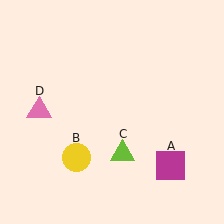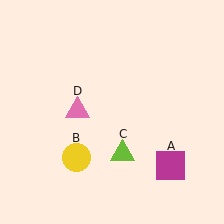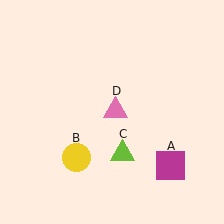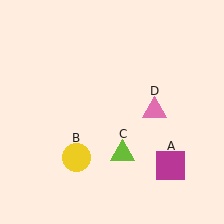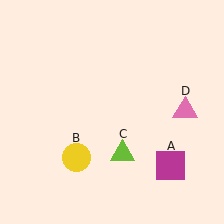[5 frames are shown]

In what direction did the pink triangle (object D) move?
The pink triangle (object D) moved right.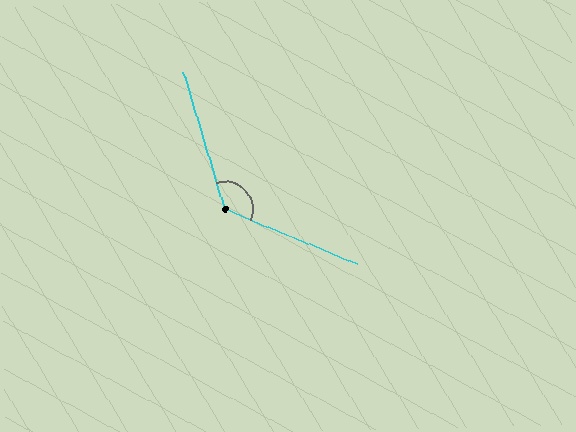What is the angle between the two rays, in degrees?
Approximately 129 degrees.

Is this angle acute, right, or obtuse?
It is obtuse.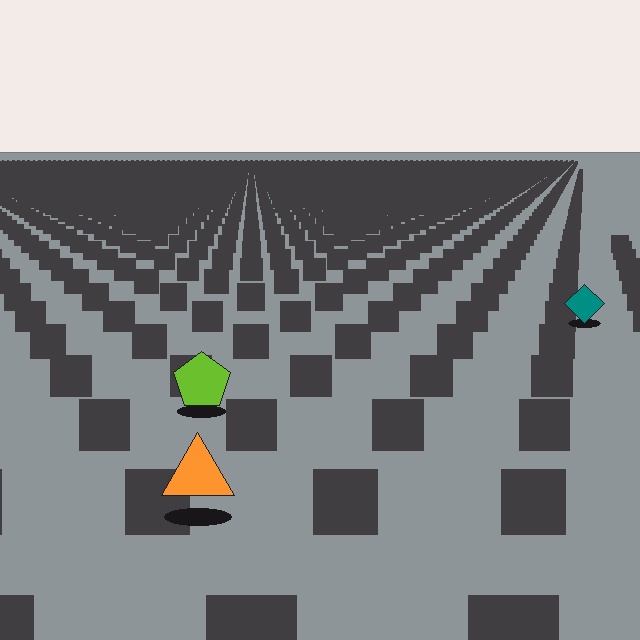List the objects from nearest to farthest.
From nearest to farthest: the orange triangle, the lime pentagon, the teal diamond.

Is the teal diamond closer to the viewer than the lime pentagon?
No. The lime pentagon is closer — you can tell from the texture gradient: the ground texture is coarser near it.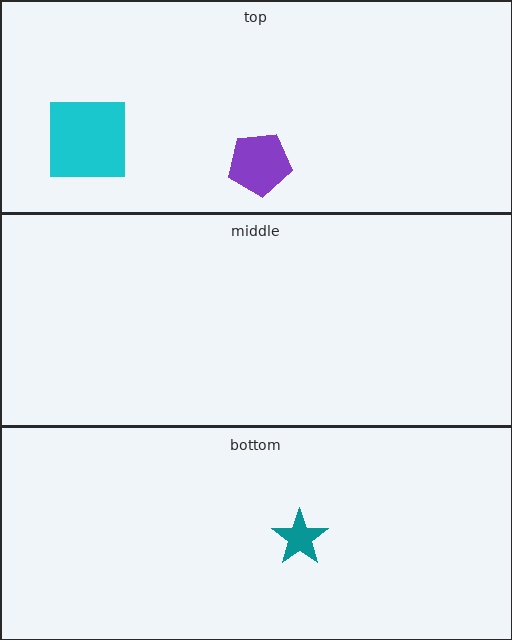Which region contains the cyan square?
The top region.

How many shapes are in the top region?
2.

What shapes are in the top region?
The purple pentagon, the cyan square.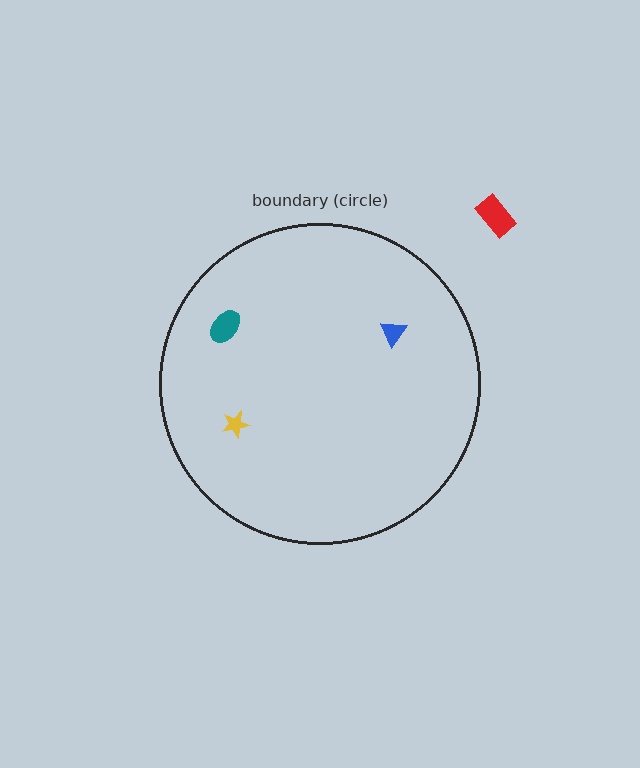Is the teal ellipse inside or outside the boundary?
Inside.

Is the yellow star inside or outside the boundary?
Inside.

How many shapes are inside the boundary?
3 inside, 1 outside.